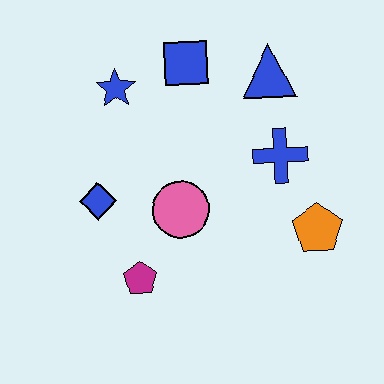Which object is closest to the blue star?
The blue square is closest to the blue star.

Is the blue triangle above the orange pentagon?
Yes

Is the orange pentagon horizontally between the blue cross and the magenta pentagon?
No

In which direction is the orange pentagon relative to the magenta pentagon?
The orange pentagon is to the right of the magenta pentagon.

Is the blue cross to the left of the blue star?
No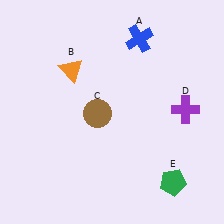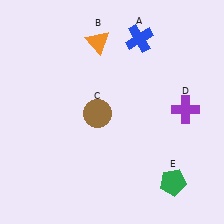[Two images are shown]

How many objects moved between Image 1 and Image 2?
1 object moved between the two images.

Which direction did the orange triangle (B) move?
The orange triangle (B) moved up.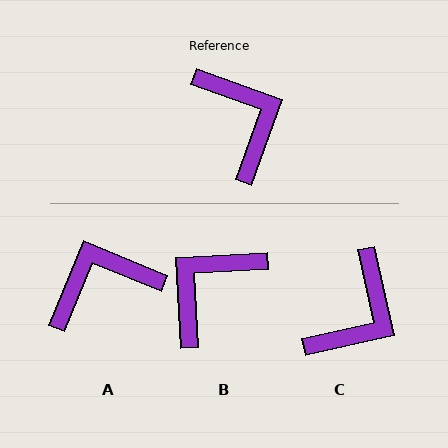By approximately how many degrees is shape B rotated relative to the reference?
Approximately 113 degrees counter-clockwise.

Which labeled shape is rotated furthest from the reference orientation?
B, about 113 degrees away.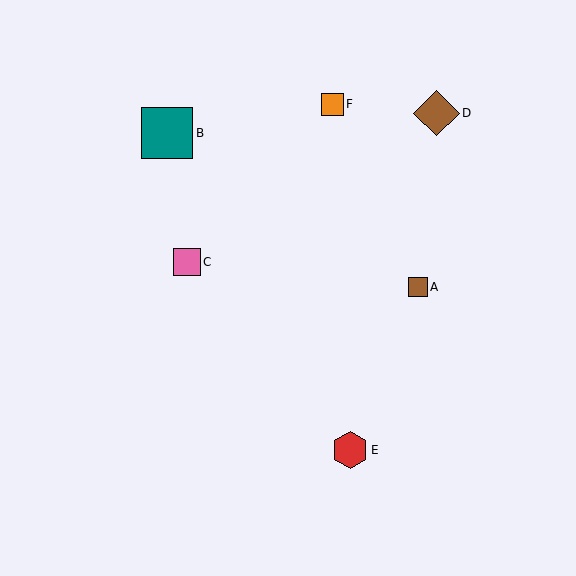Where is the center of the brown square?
The center of the brown square is at (418, 287).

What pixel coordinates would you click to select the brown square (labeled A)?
Click at (418, 287) to select the brown square A.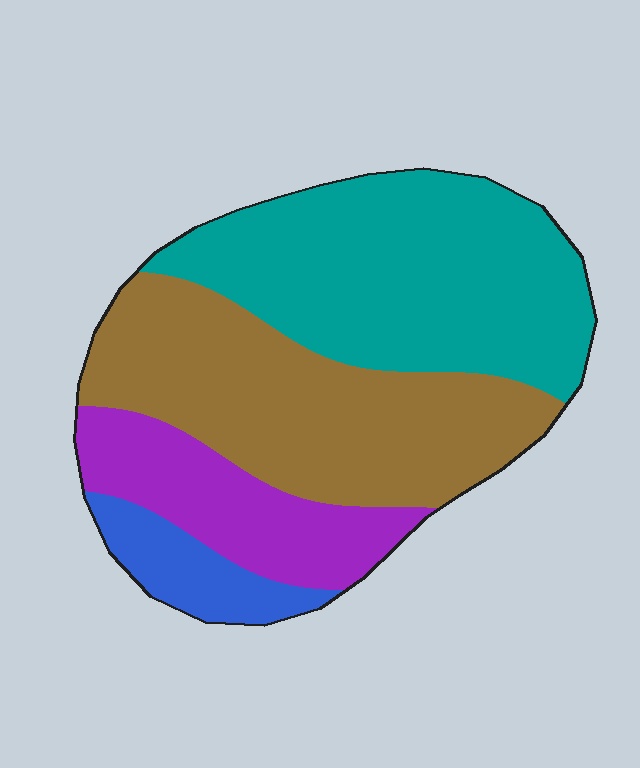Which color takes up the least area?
Blue, at roughly 10%.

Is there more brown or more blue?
Brown.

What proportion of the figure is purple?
Purple takes up about one sixth (1/6) of the figure.